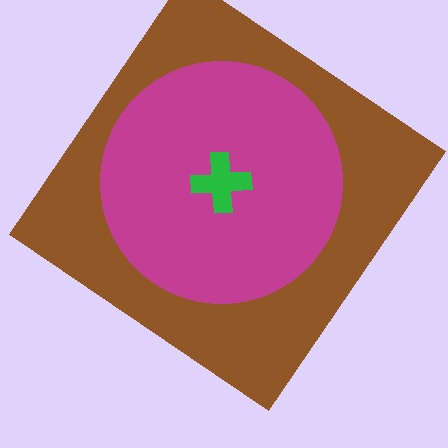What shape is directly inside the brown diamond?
The magenta circle.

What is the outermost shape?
The brown diamond.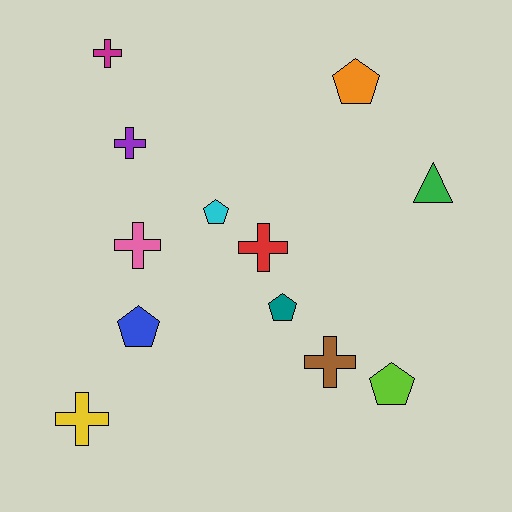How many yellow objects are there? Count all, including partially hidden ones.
There is 1 yellow object.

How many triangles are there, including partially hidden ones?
There is 1 triangle.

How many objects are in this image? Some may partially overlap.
There are 12 objects.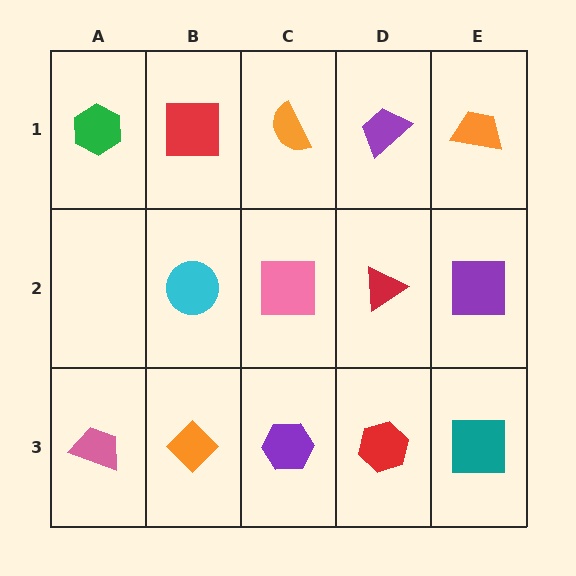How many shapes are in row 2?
4 shapes.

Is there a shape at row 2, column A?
No, that cell is empty.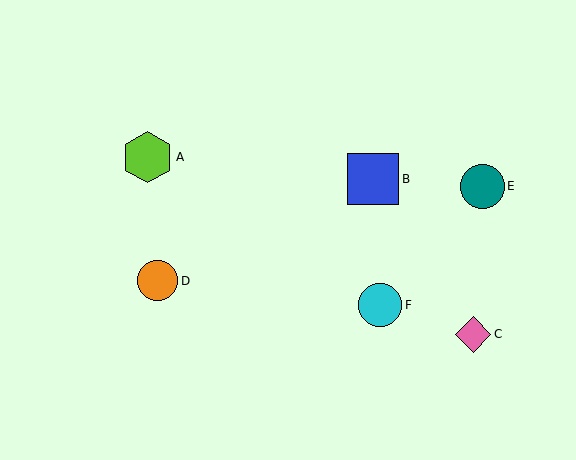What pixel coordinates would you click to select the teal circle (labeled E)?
Click at (482, 186) to select the teal circle E.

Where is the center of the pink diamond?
The center of the pink diamond is at (473, 334).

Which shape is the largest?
The lime hexagon (labeled A) is the largest.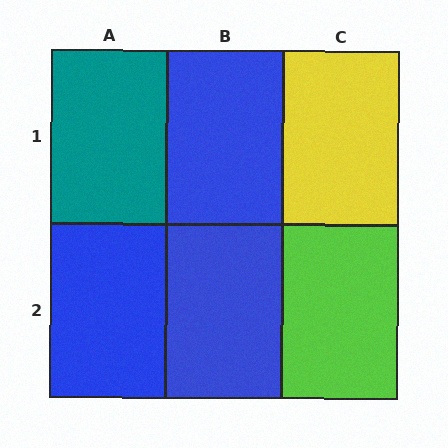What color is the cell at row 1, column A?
Teal.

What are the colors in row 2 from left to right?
Blue, blue, lime.